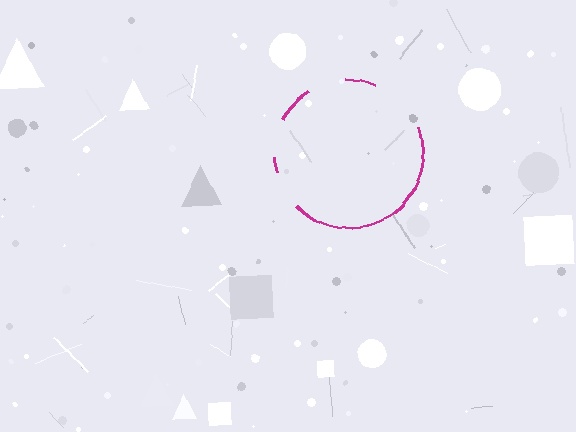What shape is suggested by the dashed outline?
The dashed outline suggests a circle.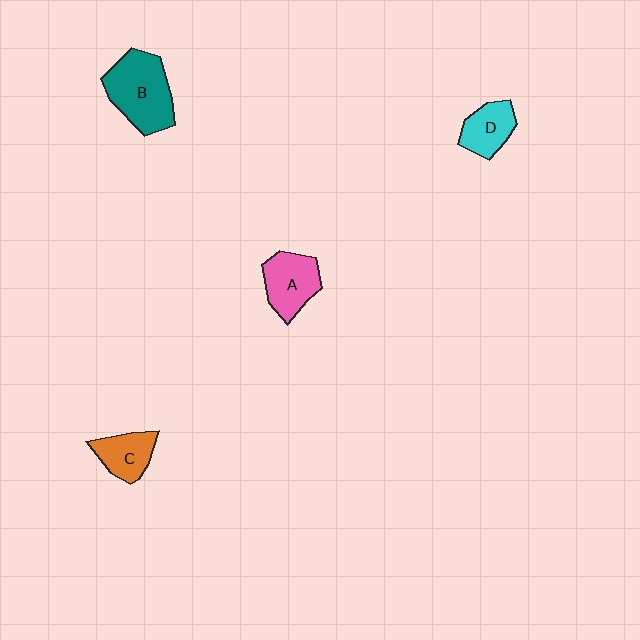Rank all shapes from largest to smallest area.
From largest to smallest: B (teal), A (pink), D (cyan), C (orange).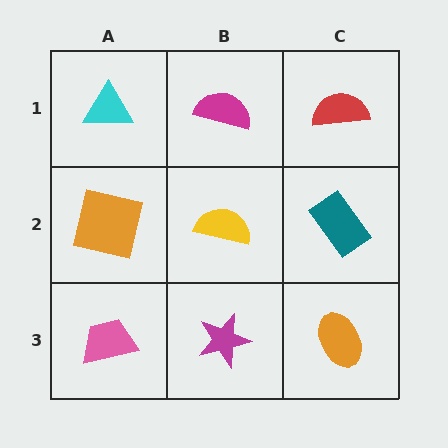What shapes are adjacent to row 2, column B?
A magenta semicircle (row 1, column B), a magenta star (row 3, column B), an orange square (row 2, column A), a teal rectangle (row 2, column C).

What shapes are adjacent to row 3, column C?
A teal rectangle (row 2, column C), a magenta star (row 3, column B).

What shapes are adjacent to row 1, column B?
A yellow semicircle (row 2, column B), a cyan triangle (row 1, column A), a red semicircle (row 1, column C).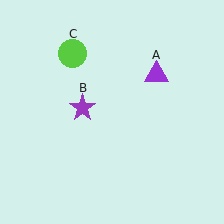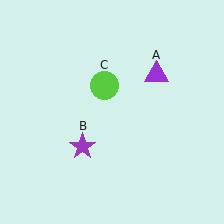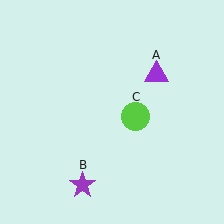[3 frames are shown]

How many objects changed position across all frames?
2 objects changed position: purple star (object B), lime circle (object C).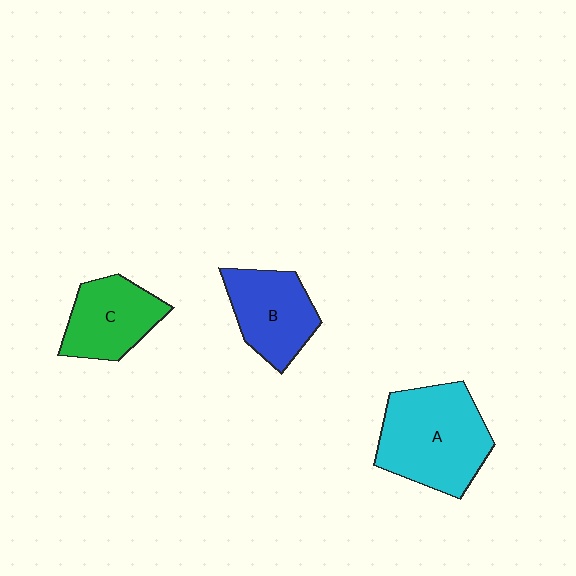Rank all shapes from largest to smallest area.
From largest to smallest: A (cyan), B (blue), C (green).